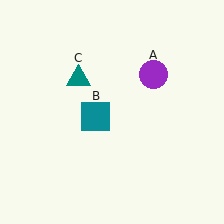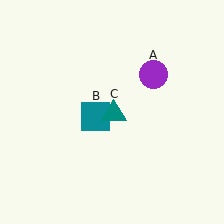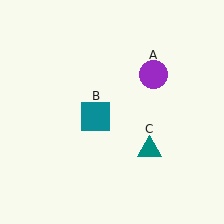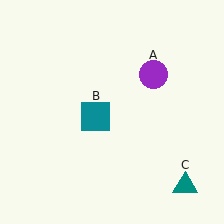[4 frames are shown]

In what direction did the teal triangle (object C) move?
The teal triangle (object C) moved down and to the right.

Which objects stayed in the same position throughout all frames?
Purple circle (object A) and teal square (object B) remained stationary.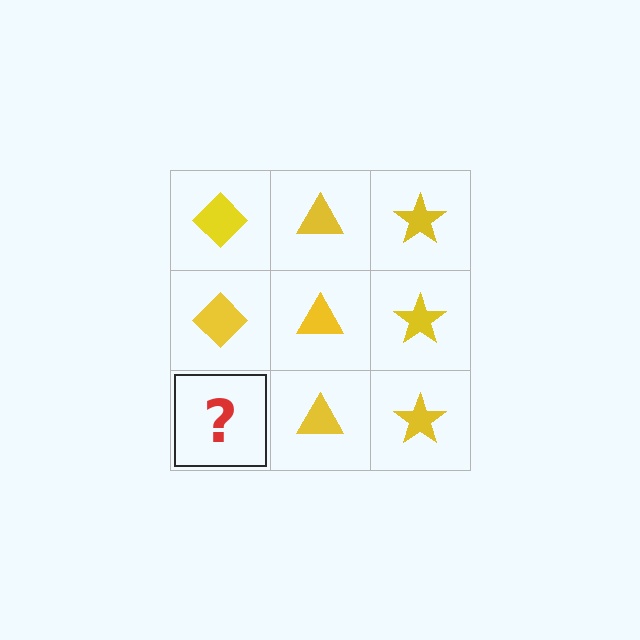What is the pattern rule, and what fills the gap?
The rule is that each column has a consistent shape. The gap should be filled with a yellow diamond.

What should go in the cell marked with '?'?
The missing cell should contain a yellow diamond.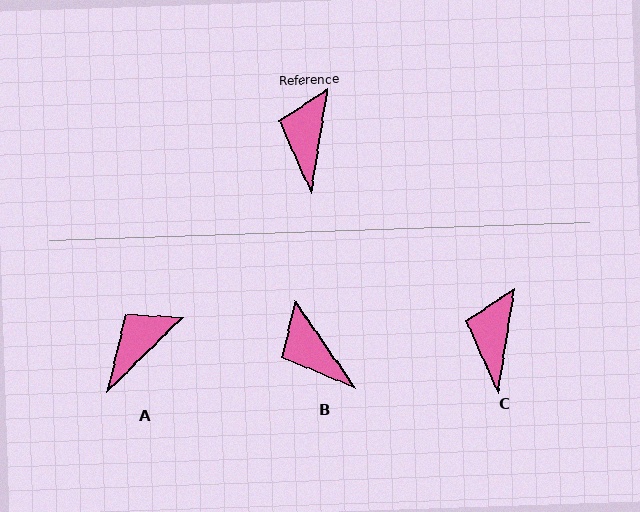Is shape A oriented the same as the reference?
No, it is off by about 37 degrees.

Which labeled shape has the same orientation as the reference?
C.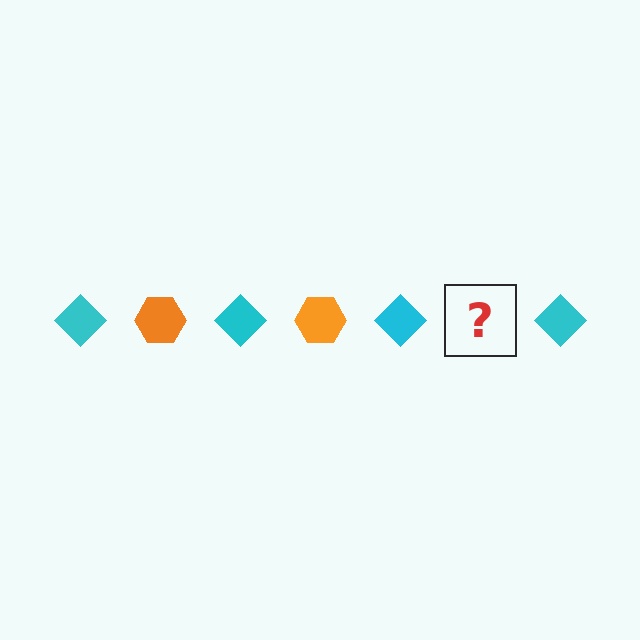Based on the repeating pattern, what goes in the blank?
The blank should be an orange hexagon.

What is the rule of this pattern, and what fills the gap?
The rule is that the pattern alternates between cyan diamond and orange hexagon. The gap should be filled with an orange hexagon.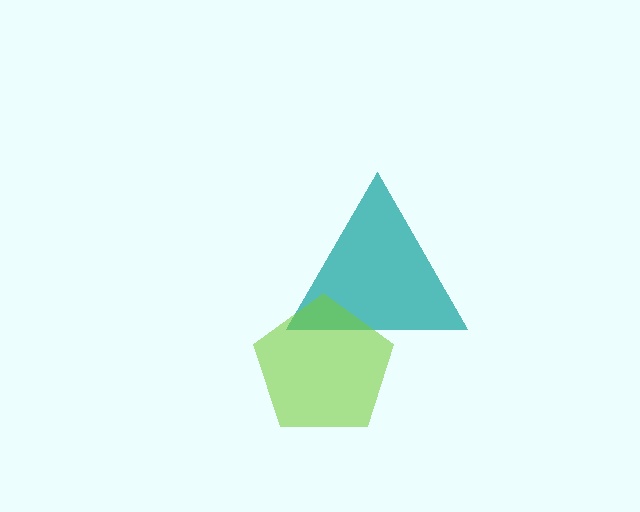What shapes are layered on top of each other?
The layered shapes are: a teal triangle, a lime pentagon.